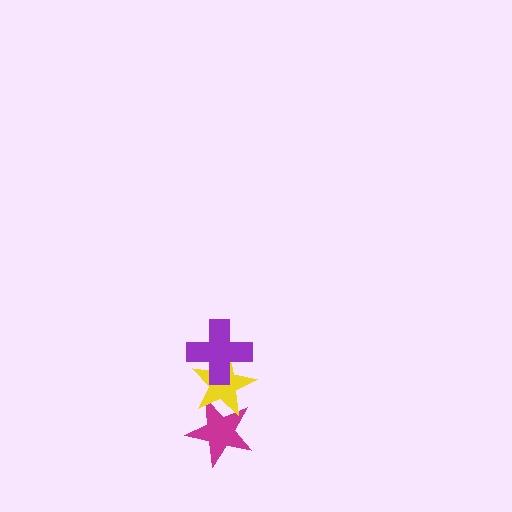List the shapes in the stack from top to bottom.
From top to bottom: the purple cross, the yellow star, the magenta star.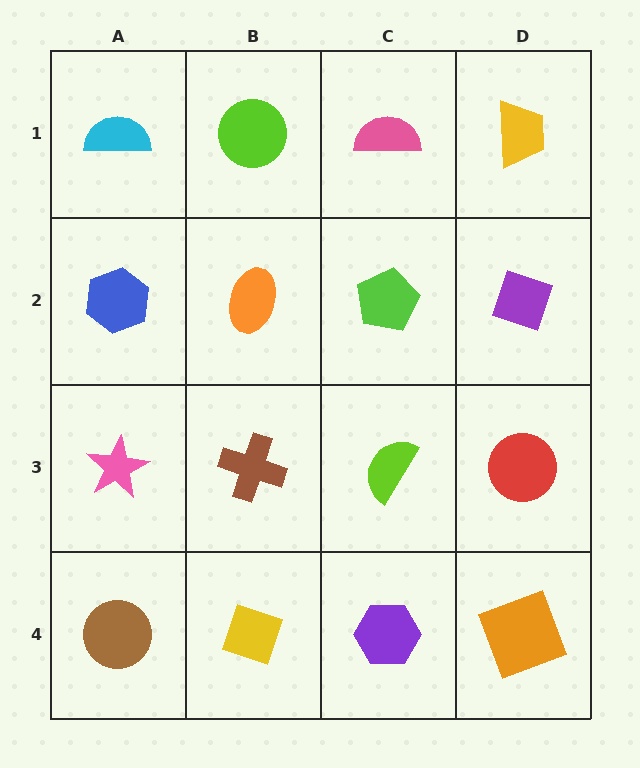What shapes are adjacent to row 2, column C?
A pink semicircle (row 1, column C), a lime semicircle (row 3, column C), an orange ellipse (row 2, column B), a purple diamond (row 2, column D).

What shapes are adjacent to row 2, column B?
A lime circle (row 1, column B), a brown cross (row 3, column B), a blue hexagon (row 2, column A), a lime pentagon (row 2, column C).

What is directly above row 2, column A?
A cyan semicircle.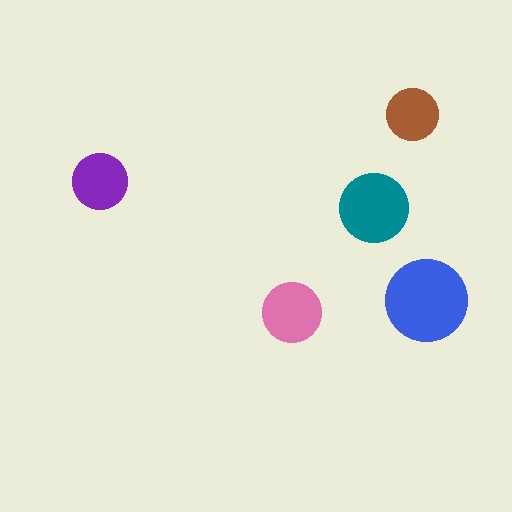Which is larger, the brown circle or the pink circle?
The pink one.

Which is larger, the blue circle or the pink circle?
The blue one.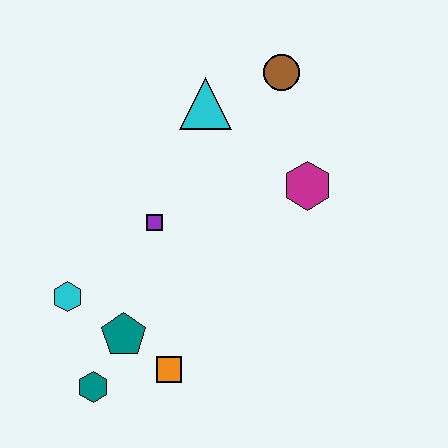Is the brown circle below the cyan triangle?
No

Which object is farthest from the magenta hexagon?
The teal hexagon is farthest from the magenta hexagon.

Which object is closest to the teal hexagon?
The teal pentagon is closest to the teal hexagon.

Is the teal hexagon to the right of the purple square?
No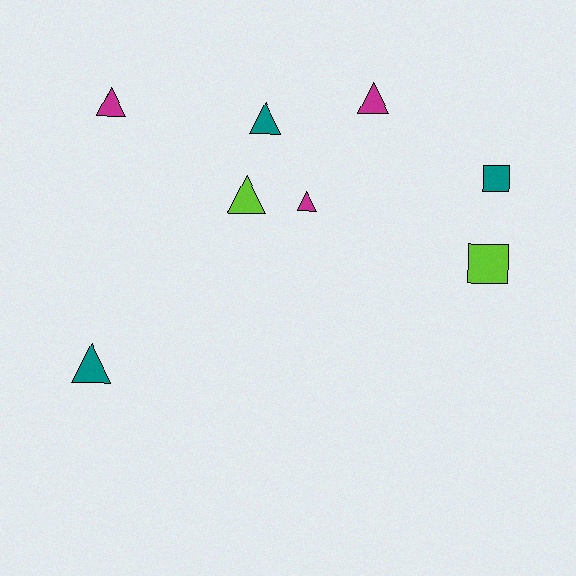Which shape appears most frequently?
Triangle, with 6 objects.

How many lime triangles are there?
There is 1 lime triangle.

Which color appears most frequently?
Teal, with 3 objects.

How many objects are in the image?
There are 8 objects.